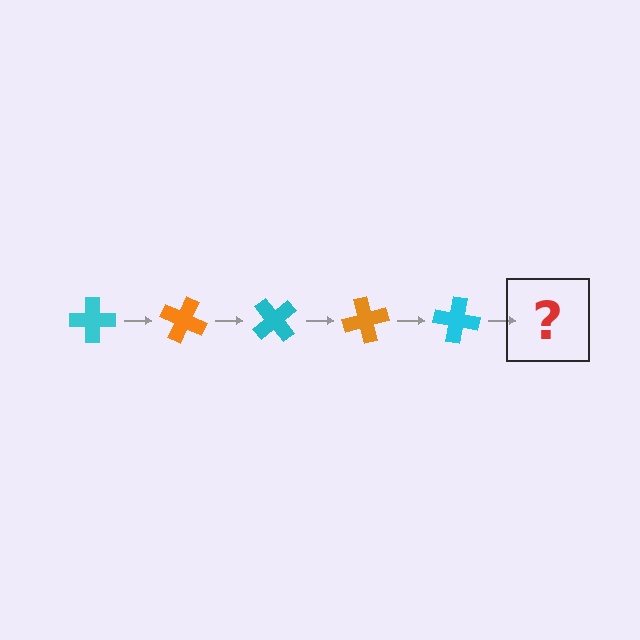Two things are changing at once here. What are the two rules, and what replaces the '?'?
The two rules are that it rotates 25 degrees each step and the color cycles through cyan and orange. The '?' should be an orange cross, rotated 125 degrees from the start.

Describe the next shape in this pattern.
It should be an orange cross, rotated 125 degrees from the start.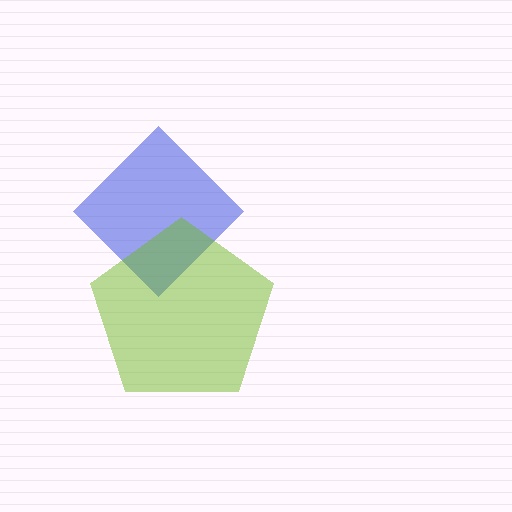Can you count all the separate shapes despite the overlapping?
Yes, there are 2 separate shapes.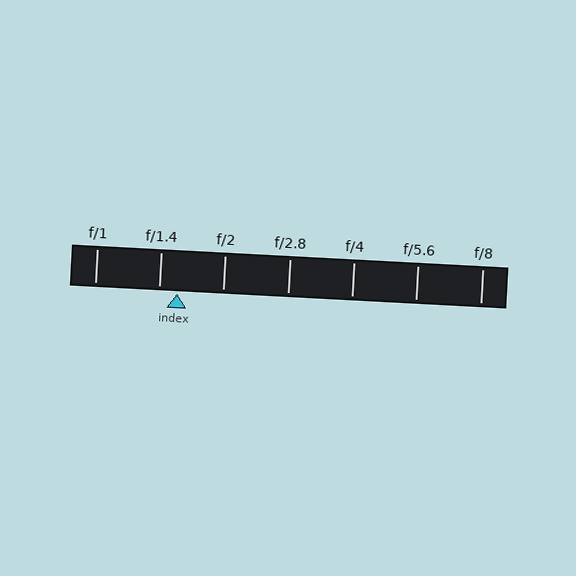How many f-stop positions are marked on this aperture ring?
There are 7 f-stop positions marked.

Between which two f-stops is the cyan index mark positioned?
The index mark is between f/1.4 and f/2.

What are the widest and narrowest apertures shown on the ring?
The widest aperture shown is f/1 and the narrowest is f/8.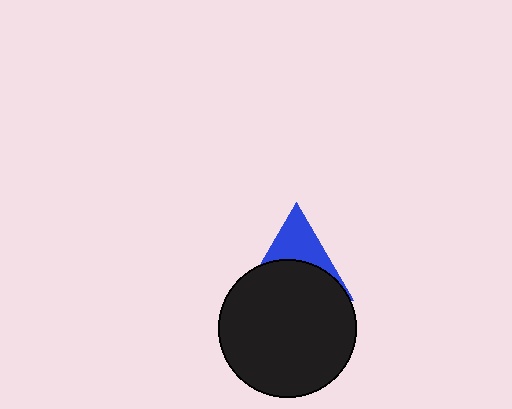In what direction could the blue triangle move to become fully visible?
The blue triangle could move up. That would shift it out from behind the black circle entirely.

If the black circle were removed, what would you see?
You would see the complete blue triangle.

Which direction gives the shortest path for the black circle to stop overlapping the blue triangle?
Moving down gives the shortest separation.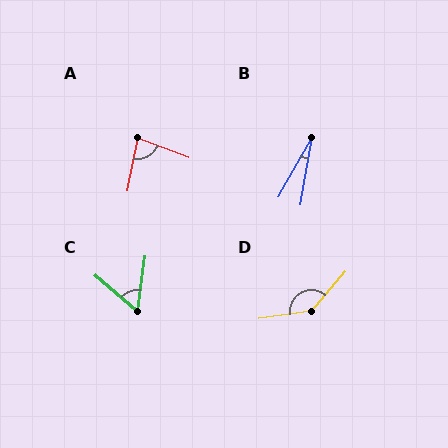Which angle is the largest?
D, at approximately 139 degrees.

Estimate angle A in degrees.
Approximately 81 degrees.